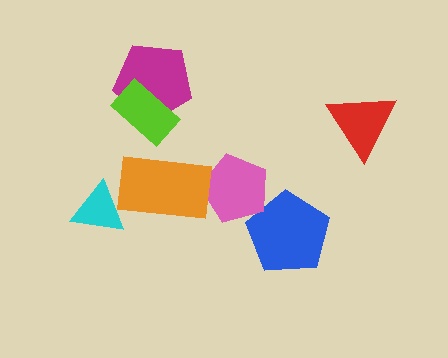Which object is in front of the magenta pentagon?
The lime rectangle is in front of the magenta pentagon.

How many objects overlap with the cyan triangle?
0 objects overlap with the cyan triangle.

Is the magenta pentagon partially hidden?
Yes, it is partially covered by another shape.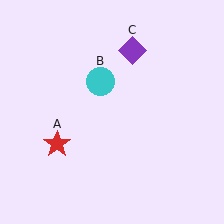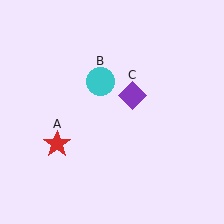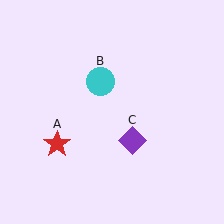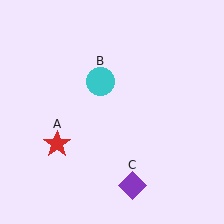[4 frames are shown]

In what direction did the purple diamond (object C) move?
The purple diamond (object C) moved down.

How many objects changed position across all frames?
1 object changed position: purple diamond (object C).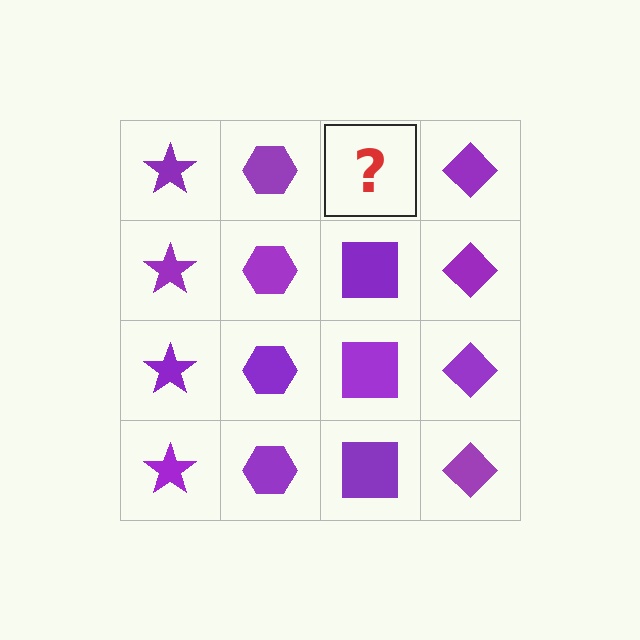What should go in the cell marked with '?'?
The missing cell should contain a purple square.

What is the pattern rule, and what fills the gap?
The rule is that each column has a consistent shape. The gap should be filled with a purple square.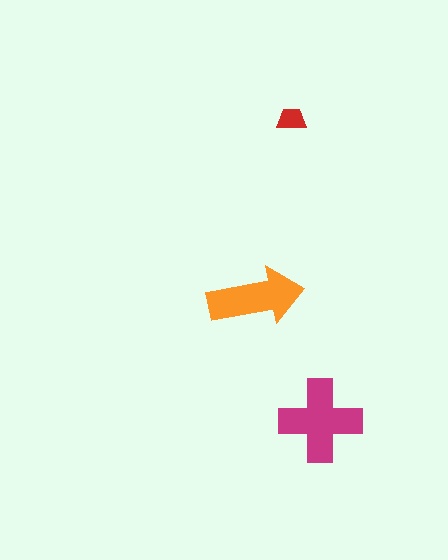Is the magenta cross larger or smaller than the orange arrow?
Larger.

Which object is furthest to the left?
The orange arrow is leftmost.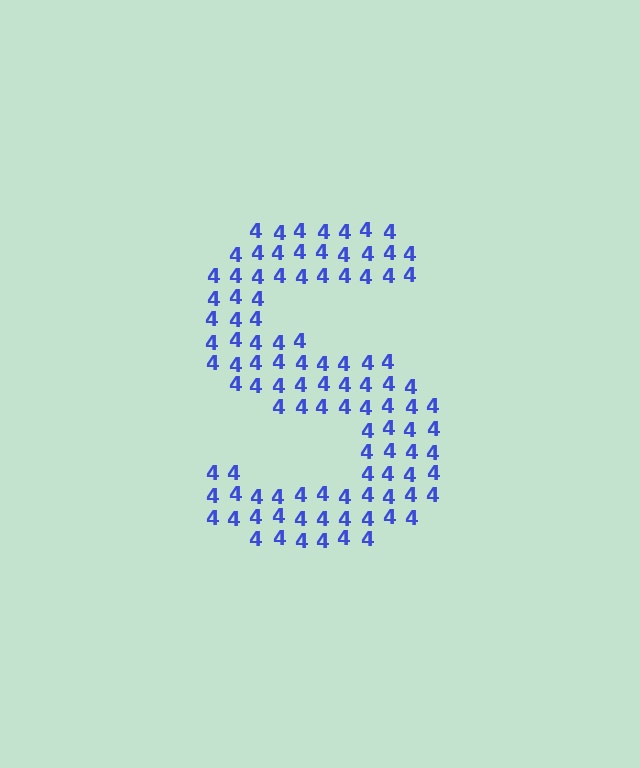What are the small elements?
The small elements are digit 4's.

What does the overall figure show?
The overall figure shows the letter S.